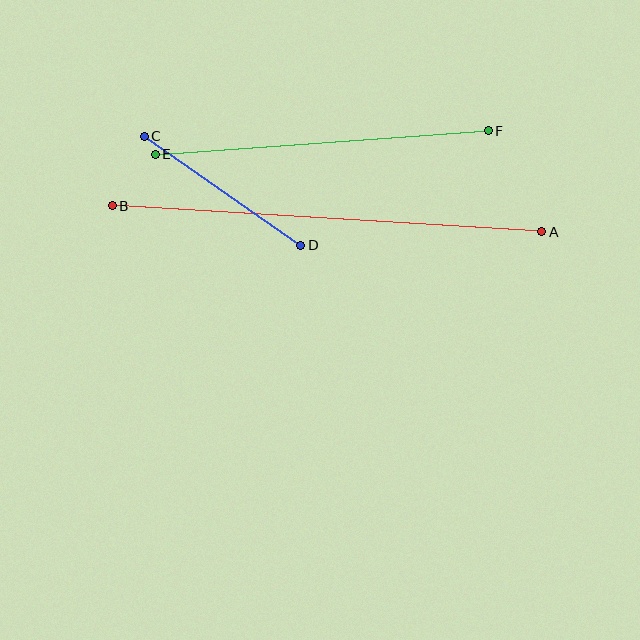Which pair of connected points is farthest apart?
Points A and B are farthest apart.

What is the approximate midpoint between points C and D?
The midpoint is at approximately (223, 191) pixels.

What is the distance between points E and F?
The distance is approximately 334 pixels.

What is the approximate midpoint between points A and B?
The midpoint is at approximately (327, 219) pixels.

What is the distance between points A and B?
The distance is approximately 430 pixels.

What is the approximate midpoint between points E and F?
The midpoint is at approximately (322, 143) pixels.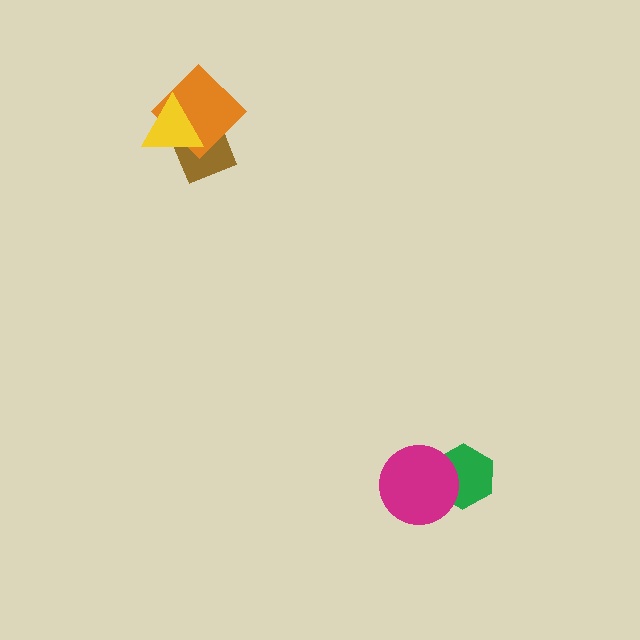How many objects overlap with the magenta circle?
1 object overlaps with the magenta circle.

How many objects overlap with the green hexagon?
1 object overlaps with the green hexagon.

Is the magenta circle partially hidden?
No, no other shape covers it.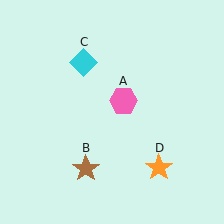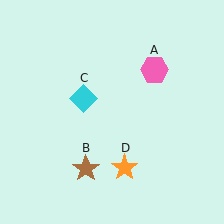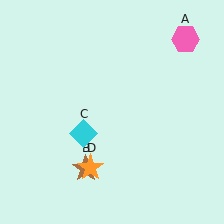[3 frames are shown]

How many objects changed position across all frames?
3 objects changed position: pink hexagon (object A), cyan diamond (object C), orange star (object D).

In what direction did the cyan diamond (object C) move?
The cyan diamond (object C) moved down.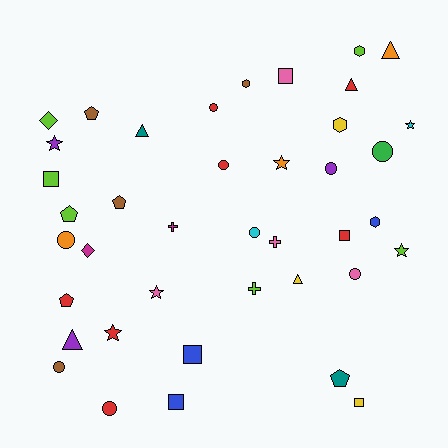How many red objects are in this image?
There are 7 red objects.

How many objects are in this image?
There are 40 objects.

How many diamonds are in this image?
There are 2 diamonds.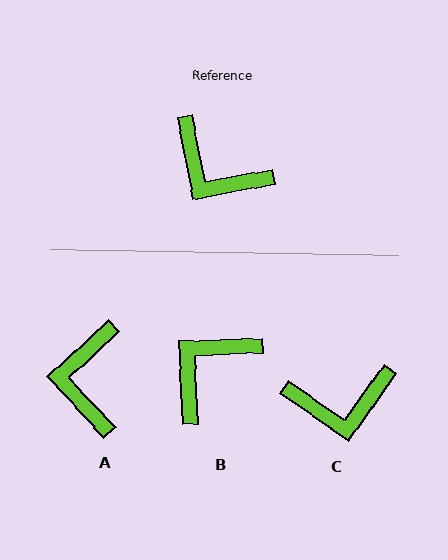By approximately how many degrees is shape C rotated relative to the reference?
Approximately 44 degrees counter-clockwise.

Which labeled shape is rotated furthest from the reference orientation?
B, about 99 degrees away.